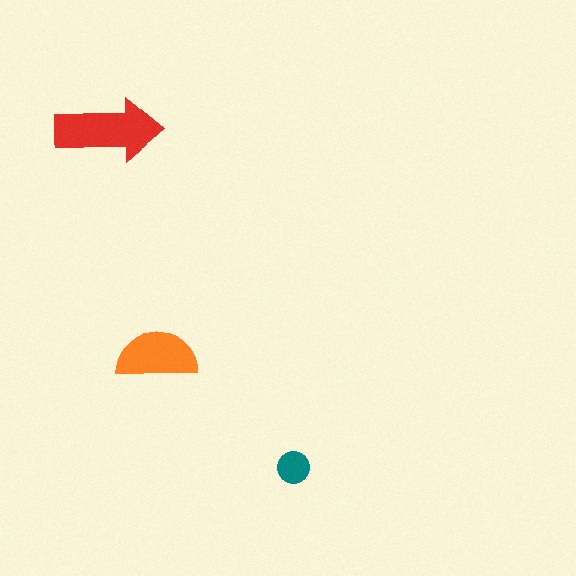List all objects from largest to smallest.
The red arrow, the orange semicircle, the teal circle.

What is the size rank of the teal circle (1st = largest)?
3rd.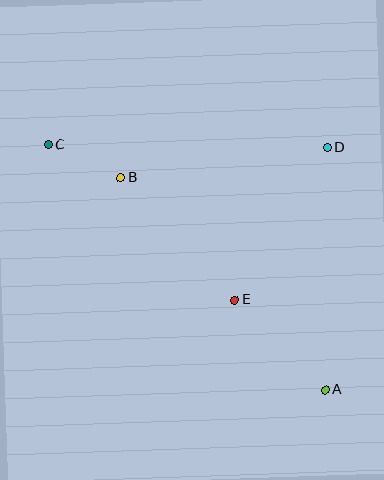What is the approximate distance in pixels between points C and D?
The distance between C and D is approximately 279 pixels.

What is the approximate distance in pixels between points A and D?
The distance between A and D is approximately 242 pixels.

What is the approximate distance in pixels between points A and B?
The distance between A and B is approximately 295 pixels.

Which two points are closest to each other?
Points B and C are closest to each other.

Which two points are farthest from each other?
Points A and C are farthest from each other.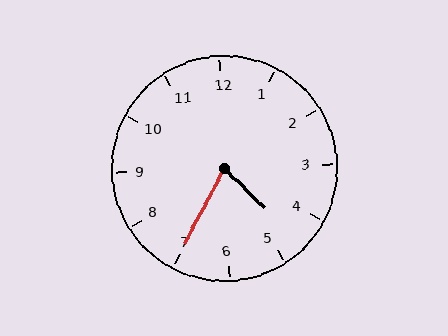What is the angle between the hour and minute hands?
Approximately 72 degrees.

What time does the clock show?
4:35.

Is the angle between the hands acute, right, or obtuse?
It is acute.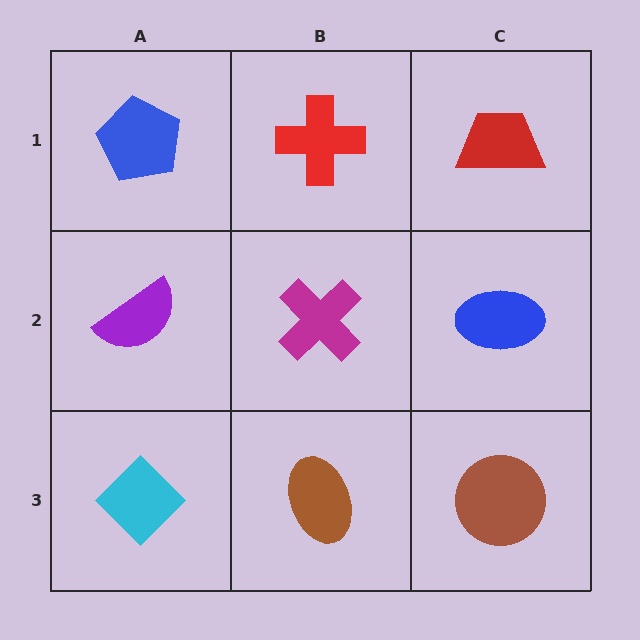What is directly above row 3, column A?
A purple semicircle.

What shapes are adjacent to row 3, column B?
A magenta cross (row 2, column B), a cyan diamond (row 3, column A), a brown circle (row 3, column C).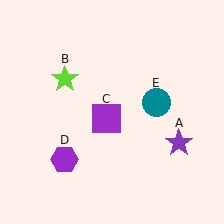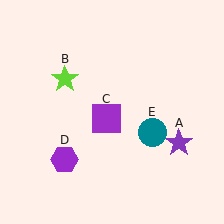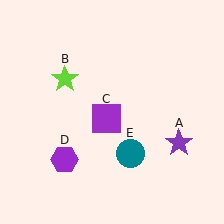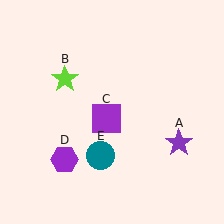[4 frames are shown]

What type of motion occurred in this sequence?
The teal circle (object E) rotated clockwise around the center of the scene.